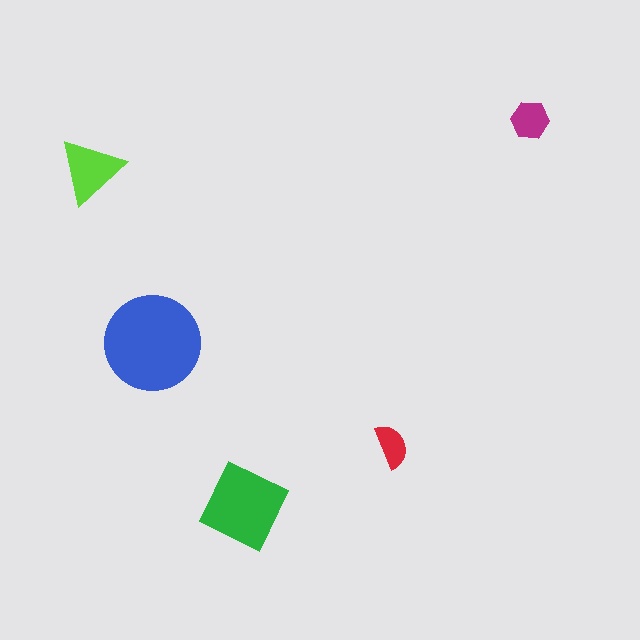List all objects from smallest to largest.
The red semicircle, the magenta hexagon, the lime triangle, the green diamond, the blue circle.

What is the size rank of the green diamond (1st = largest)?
2nd.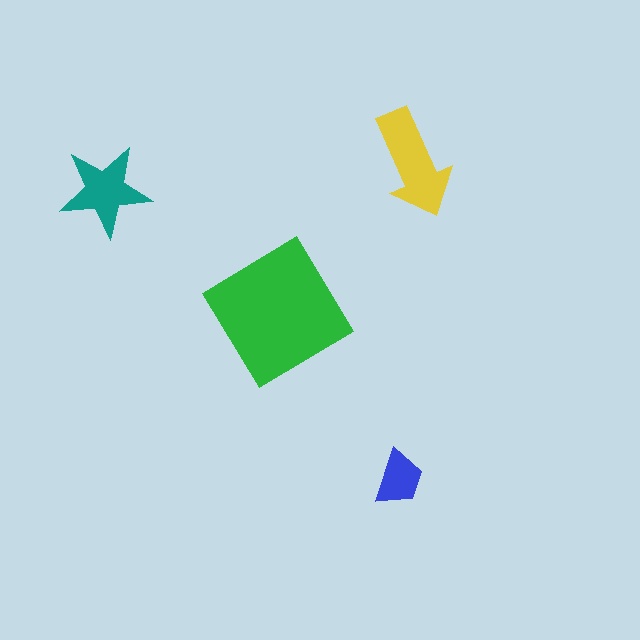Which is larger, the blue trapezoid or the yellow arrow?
The yellow arrow.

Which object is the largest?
The green diamond.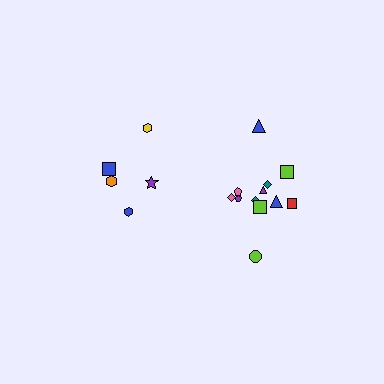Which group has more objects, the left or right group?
The right group.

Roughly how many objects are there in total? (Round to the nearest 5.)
Roughly 15 objects in total.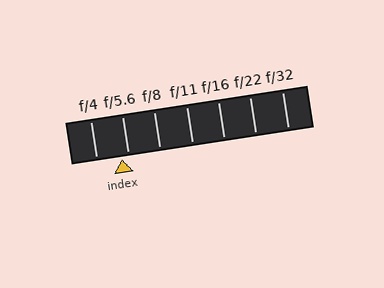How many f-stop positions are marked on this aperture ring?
There are 7 f-stop positions marked.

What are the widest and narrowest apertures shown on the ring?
The widest aperture shown is f/4 and the narrowest is f/32.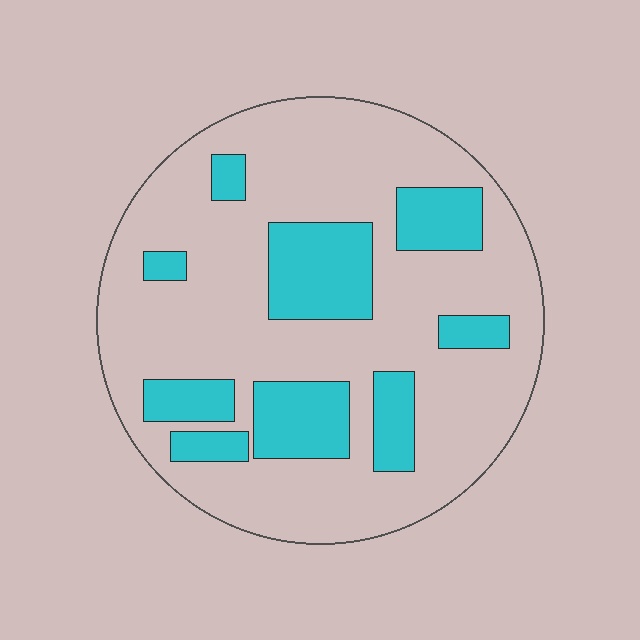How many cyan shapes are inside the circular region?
9.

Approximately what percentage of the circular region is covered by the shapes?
Approximately 25%.